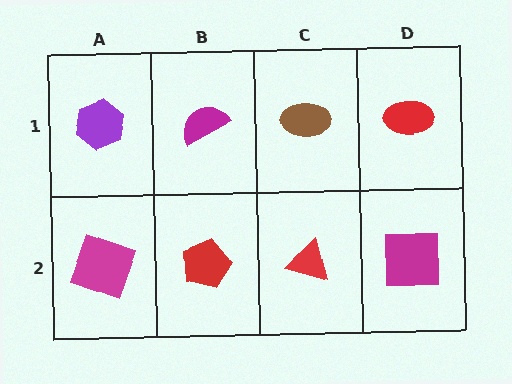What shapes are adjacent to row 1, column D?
A magenta square (row 2, column D), a brown ellipse (row 1, column C).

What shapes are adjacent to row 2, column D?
A red ellipse (row 1, column D), a red triangle (row 2, column C).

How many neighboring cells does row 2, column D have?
2.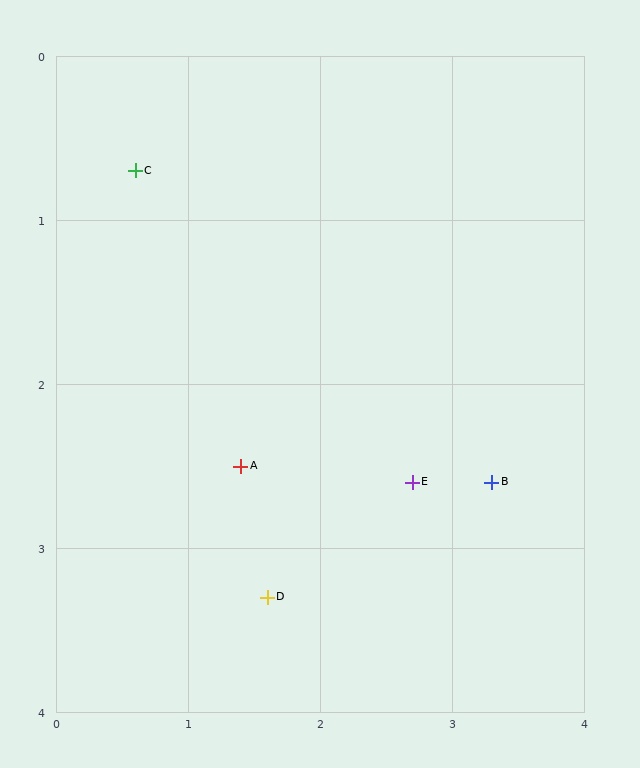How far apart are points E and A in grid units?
Points E and A are about 1.3 grid units apart.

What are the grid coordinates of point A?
Point A is at approximately (1.4, 2.5).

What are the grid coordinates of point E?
Point E is at approximately (2.7, 2.6).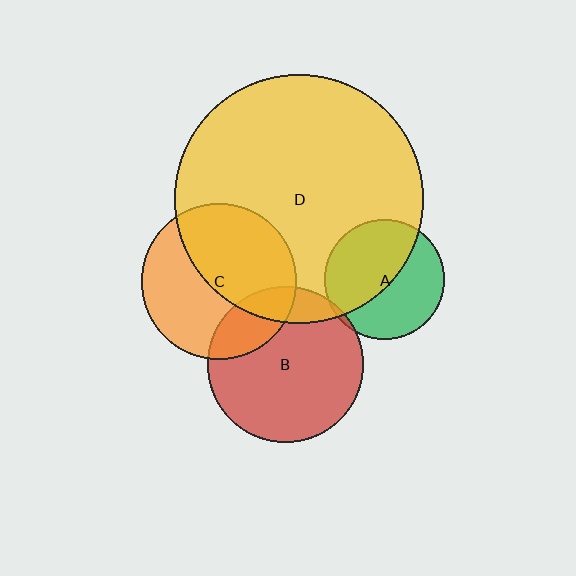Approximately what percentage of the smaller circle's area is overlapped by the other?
Approximately 50%.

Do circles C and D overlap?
Yes.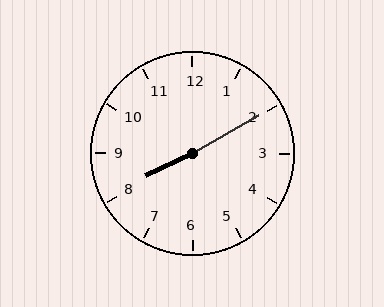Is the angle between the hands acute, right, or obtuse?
It is obtuse.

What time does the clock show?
8:10.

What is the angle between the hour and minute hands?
Approximately 175 degrees.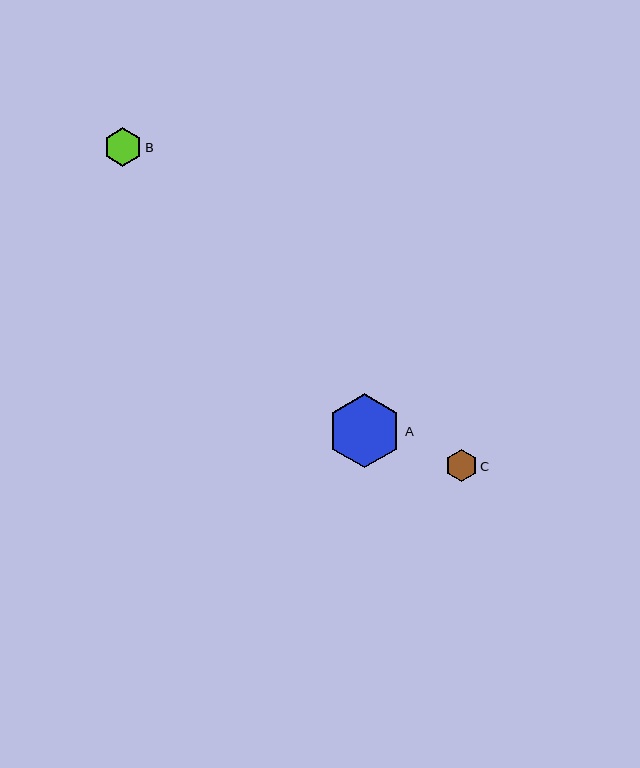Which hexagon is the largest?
Hexagon A is the largest with a size of approximately 74 pixels.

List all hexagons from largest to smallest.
From largest to smallest: A, B, C.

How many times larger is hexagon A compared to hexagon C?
Hexagon A is approximately 2.3 times the size of hexagon C.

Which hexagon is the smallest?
Hexagon C is the smallest with a size of approximately 33 pixels.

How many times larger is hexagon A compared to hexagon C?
Hexagon A is approximately 2.3 times the size of hexagon C.